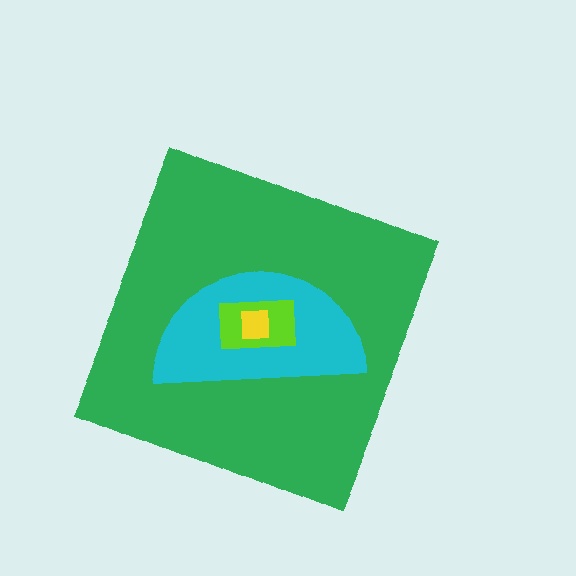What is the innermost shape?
The yellow square.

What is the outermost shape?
The green diamond.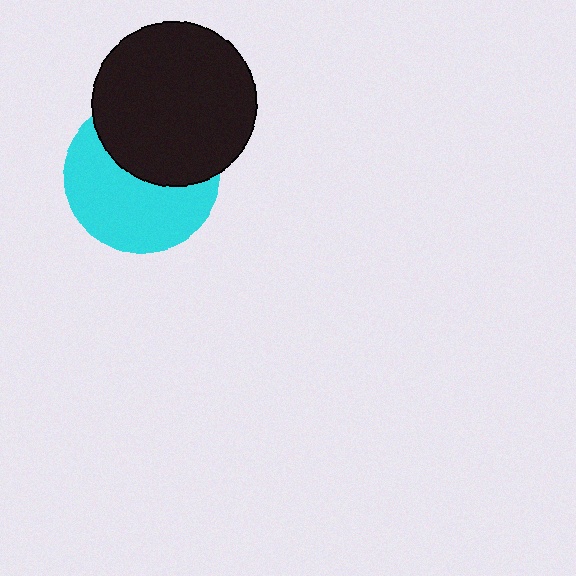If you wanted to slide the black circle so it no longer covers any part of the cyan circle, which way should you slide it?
Slide it up — that is the most direct way to separate the two shapes.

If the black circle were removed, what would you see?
You would see the complete cyan circle.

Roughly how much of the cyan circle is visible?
About half of it is visible (roughly 57%).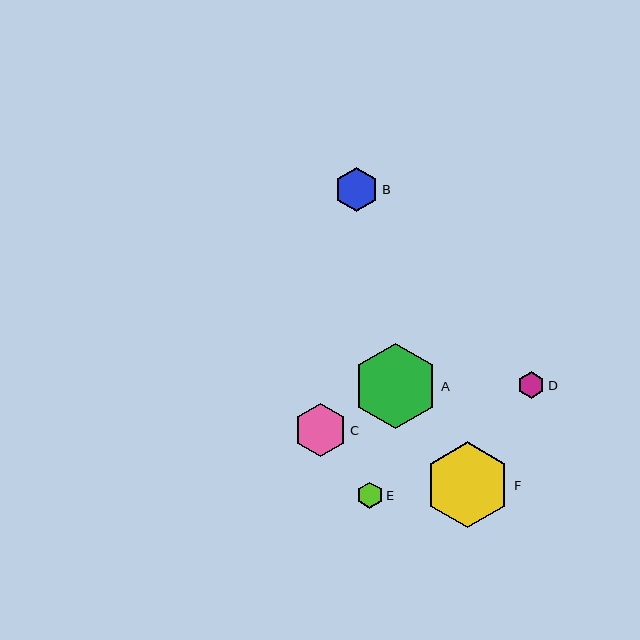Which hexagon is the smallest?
Hexagon E is the smallest with a size of approximately 27 pixels.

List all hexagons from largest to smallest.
From largest to smallest: F, A, C, B, D, E.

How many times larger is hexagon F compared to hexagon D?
Hexagon F is approximately 3.2 times the size of hexagon D.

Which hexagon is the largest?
Hexagon F is the largest with a size of approximately 86 pixels.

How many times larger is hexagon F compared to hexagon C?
Hexagon F is approximately 1.6 times the size of hexagon C.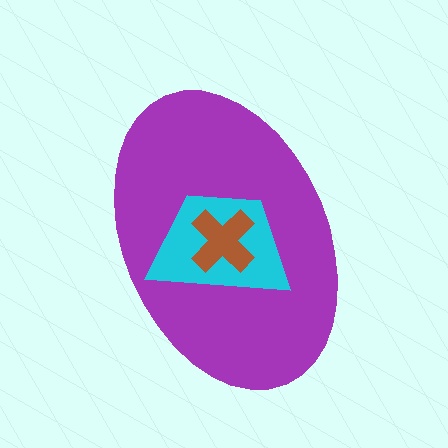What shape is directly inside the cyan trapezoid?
The brown cross.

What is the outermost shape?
The purple ellipse.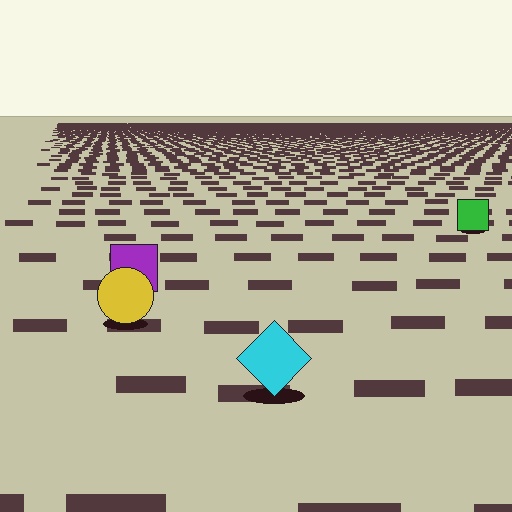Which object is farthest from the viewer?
The green square is farthest from the viewer. It appears smaller and the ground texture around it is denser.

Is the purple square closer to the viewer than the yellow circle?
No. The yellow circle is closer — you can tell from the texture gradient: the ground texture is coarser near it.